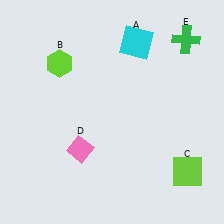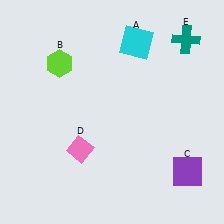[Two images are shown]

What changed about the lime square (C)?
In Image 1, C is lime. In Image 2, it changed to purple.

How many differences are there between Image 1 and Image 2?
There are 2 differences between the two images.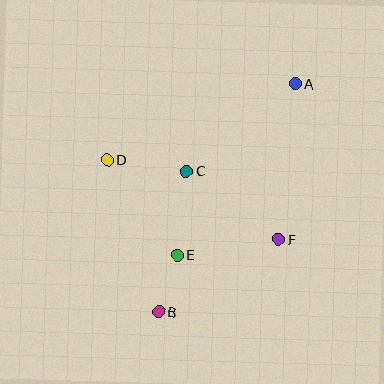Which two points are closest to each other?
Points B and E are closest to each other.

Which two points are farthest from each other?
Points A and B are farthest from each other.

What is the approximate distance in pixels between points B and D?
The distance between B and D is approximately 161 pixels.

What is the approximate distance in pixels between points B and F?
The distance between B and F is approximately 140 pixels.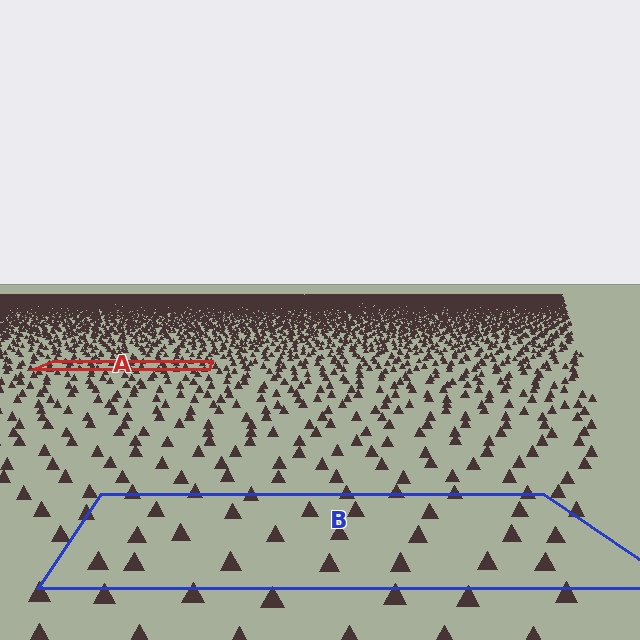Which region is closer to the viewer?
Region B is closer. The texture elements there are larger and more spread out.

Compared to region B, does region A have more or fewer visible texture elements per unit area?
Region A has more texture elements per unit area — they are packed more densely because it is farther away.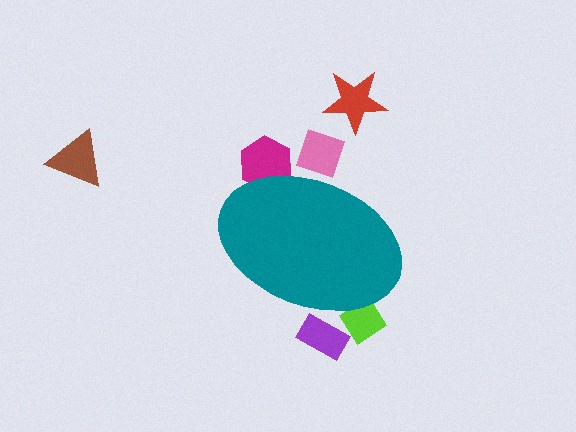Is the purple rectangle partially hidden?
Yes, the purple rectangle is partially hidden behind the teal ellipse.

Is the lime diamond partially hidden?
Yes, the lime diamond is partially hidden behind the teal ellipse.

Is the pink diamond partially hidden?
Yes, the pink diamond is partially hidden behind the teal ellipse.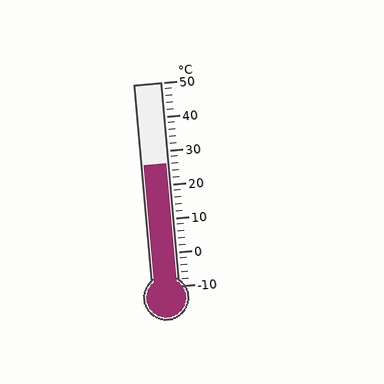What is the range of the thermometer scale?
The thermometer scale ranges from -10°C to 50°C.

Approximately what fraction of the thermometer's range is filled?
The thermometer is filled to approximately 60% of its range.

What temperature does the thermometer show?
The thermometer shows approximately 26°C.